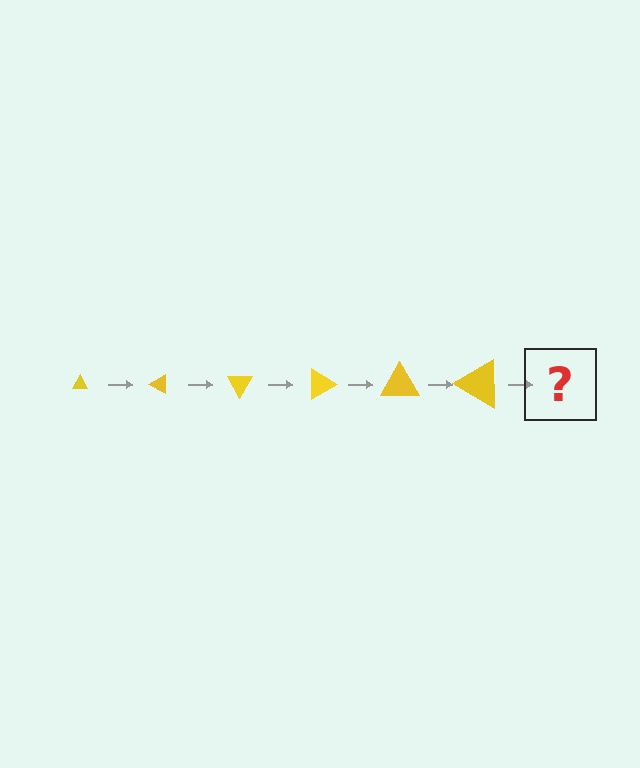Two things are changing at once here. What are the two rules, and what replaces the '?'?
The two rules are that the triangle grows larger each step and it rotates 30 degrees each step. The '?' should be a triangle, larger than the previous one and rotated 180 degrees from the start.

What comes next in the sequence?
The next element should be a triangle, larger than the previous one and rotated 180 degrees from the start.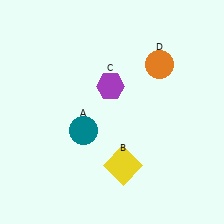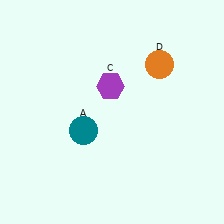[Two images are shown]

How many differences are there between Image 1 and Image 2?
There is 1 difference between the two images.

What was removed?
The yellow square (B) was removed in Image 2.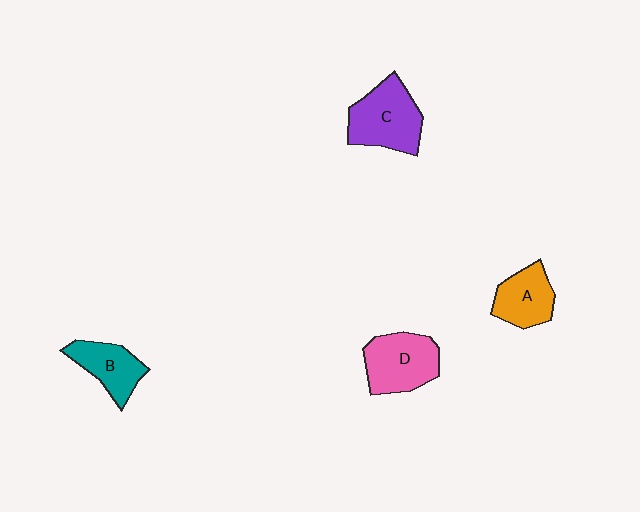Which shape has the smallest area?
Shape B (teal).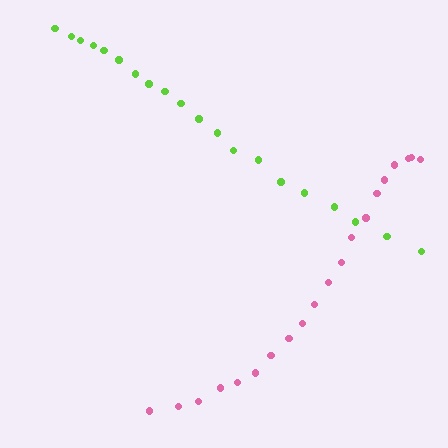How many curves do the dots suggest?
There are 2 distinct paths.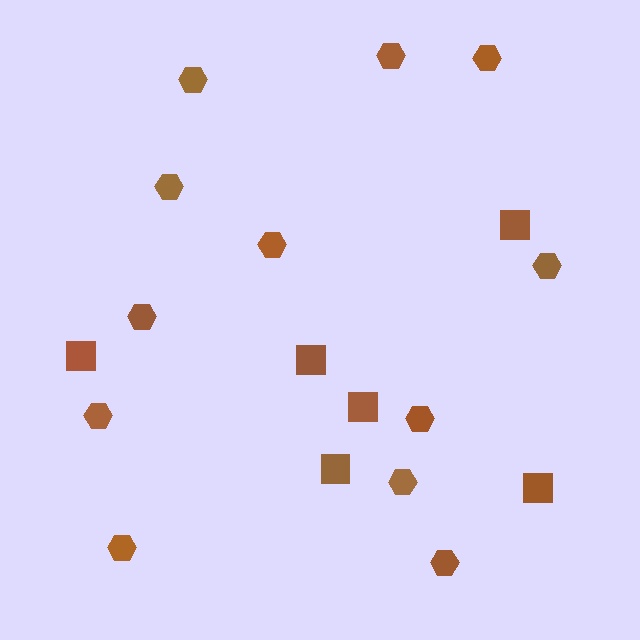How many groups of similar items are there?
There are 2 groups: one group of squares (6) and one group of hexagons (12).